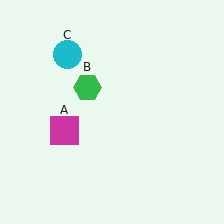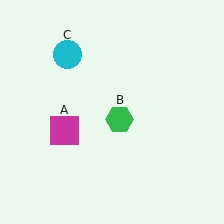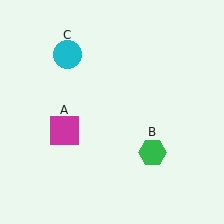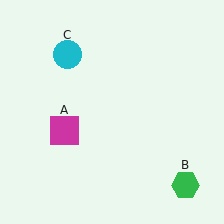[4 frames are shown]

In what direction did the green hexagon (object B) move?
The green hexagon (object B) moved down and to the right.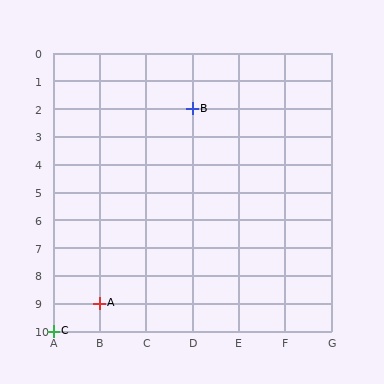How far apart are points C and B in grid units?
Points C and B are 3 columns and 8 rows apart (about 8.5 grid units diagonally).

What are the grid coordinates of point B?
Point B is at grid coordinates (D, 2).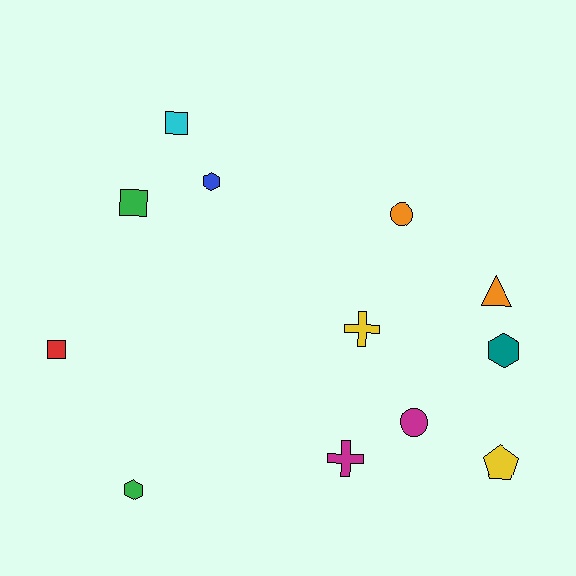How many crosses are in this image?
There are 2 crosses.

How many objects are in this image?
There are 12 objects.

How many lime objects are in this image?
There are no lime objects.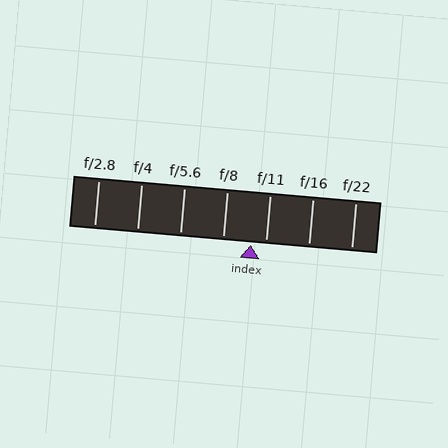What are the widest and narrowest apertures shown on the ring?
The widest aperture shown is f/2.8 and the narrowest is f/22.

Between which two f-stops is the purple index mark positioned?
The index mark is between f/8 and f/11.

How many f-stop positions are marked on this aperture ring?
There are 7 f-stop positions marked.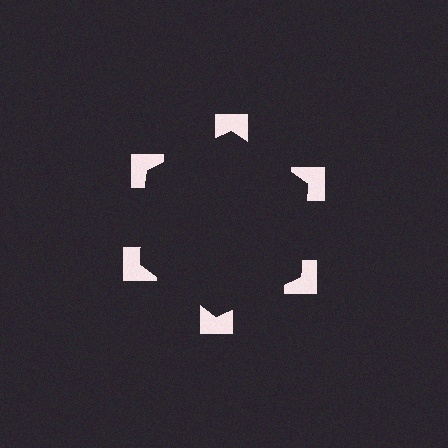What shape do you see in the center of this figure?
An illusory hexagon — its edges are inferred from the aligned wedge cuts in the notched squares, not physically drawn.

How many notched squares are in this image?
There are 6 — one at each vertex of the illusory hexagon.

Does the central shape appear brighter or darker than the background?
It typically appears slightly darker than the background, even though no actual brightness change is drawn.